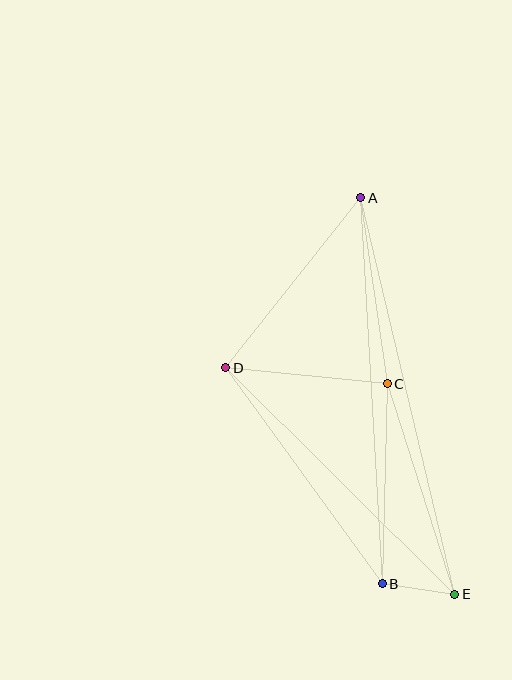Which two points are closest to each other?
Points B and E are closest to each other.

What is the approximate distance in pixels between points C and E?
The distance between C and E is approximately 221 pixels.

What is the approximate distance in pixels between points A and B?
The distance between A and B is approximately 387 pixels.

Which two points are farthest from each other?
Points A and E are farthest from each other.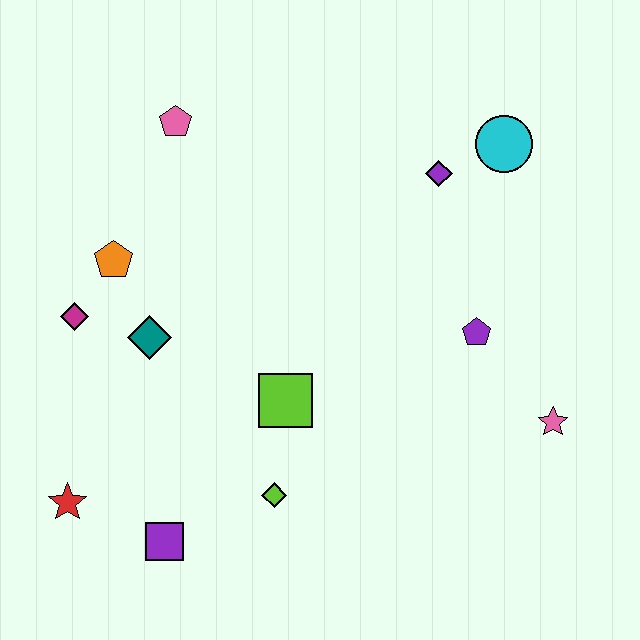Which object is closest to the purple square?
The red star is closest to the purple square.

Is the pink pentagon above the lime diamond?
Yes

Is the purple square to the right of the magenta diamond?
Yes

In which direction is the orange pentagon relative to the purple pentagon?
The orange pentagon is to the left of the purple pentagon.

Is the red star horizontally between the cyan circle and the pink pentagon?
No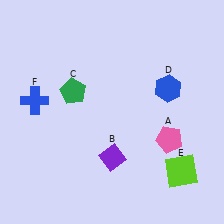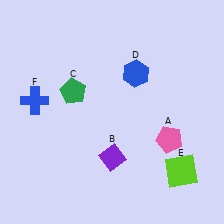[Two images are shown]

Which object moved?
The blue hexagon (D) moved left.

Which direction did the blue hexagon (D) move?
The blue hexagon (D) moved left.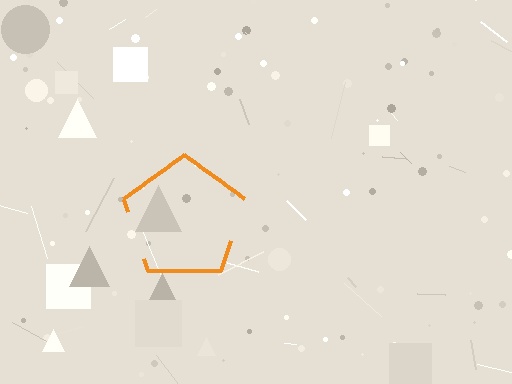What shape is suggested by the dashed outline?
The dashed outline suggests a pentagon.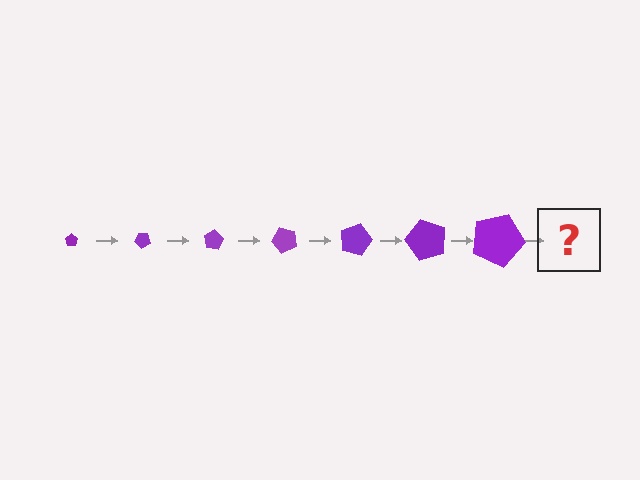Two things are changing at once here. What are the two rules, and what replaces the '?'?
The two rules are that the pentagon grows larger each step and it rotates 40 degrees each step. The '?' should be a pentagon, larger than the previous one and rotated 280 degrees from the start.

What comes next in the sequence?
The next element should be a pentagon, larger than the previous one and rotated 280 degrees from the start.